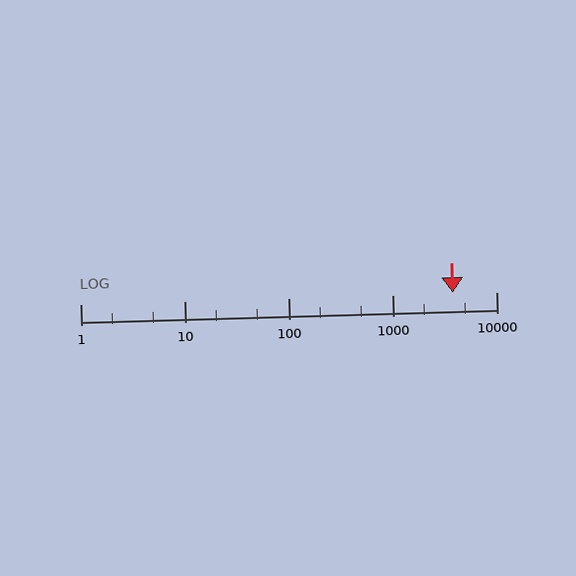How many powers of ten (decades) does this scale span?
The scale spans 4 decades, from 1 to 10000.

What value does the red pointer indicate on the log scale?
The pointer indicates approximately 3800.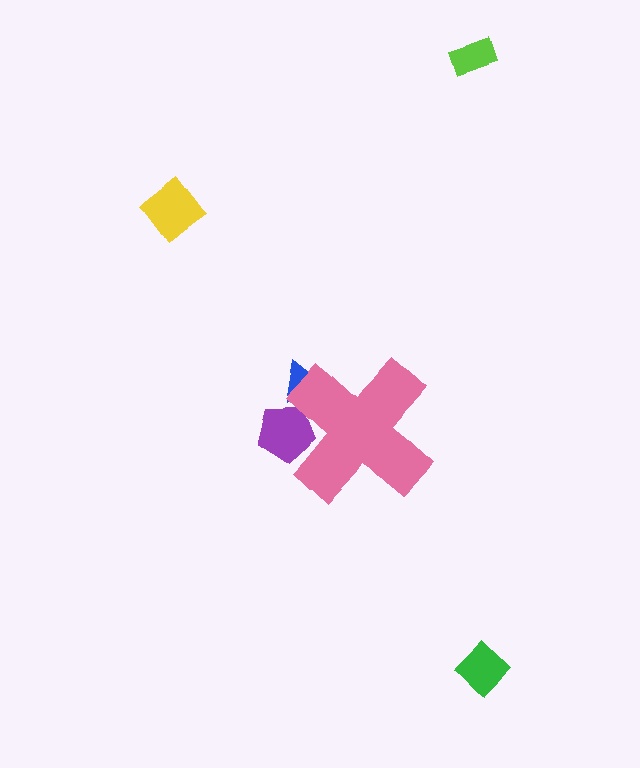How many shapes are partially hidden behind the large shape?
2 shapes are partially hidden.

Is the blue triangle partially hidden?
Yes, the blue triangle is partially hidden behind the pink cross.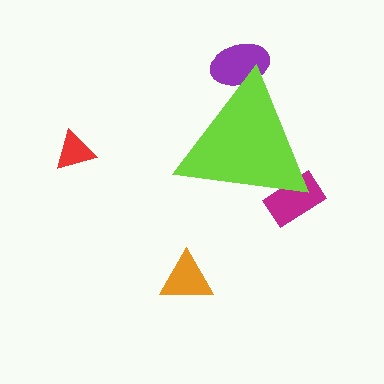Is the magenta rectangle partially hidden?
Yes, the magenta rectangle is partially hidden behind the lime triangle.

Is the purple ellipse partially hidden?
Yes, the purple ellipse is partially hidden behind the lime triangle.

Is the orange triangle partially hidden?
No, the orange triangle is fully visible.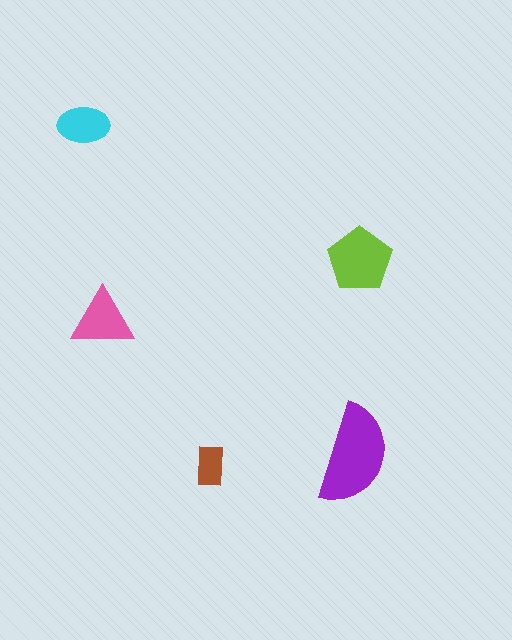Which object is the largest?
The purple semicircle.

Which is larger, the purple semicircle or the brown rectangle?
The purple semicircle.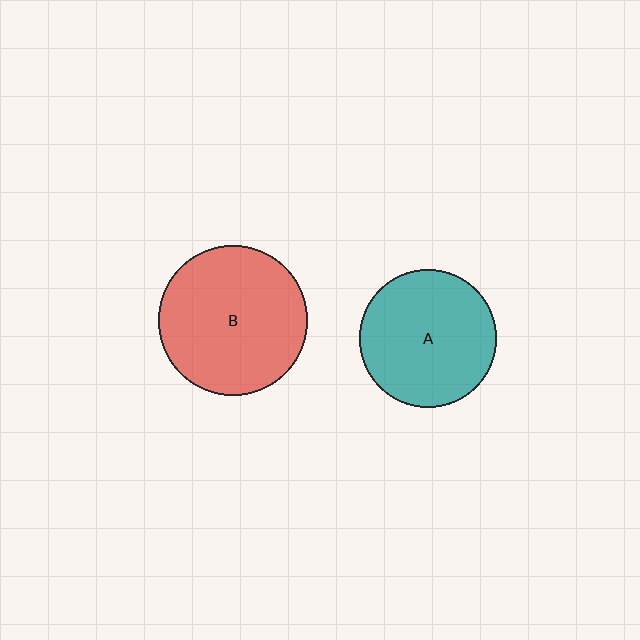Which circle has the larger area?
Circle B (red).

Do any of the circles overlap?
No, none of the circles overlap.